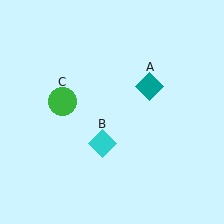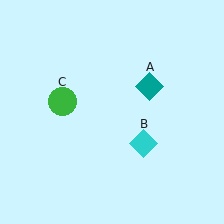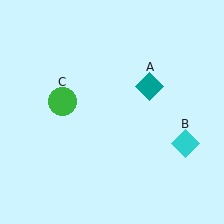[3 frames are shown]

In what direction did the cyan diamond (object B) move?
The cyan diamond (object B) moved right.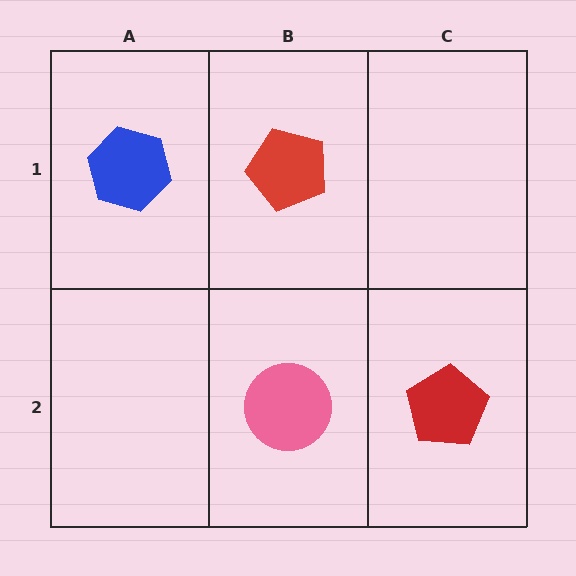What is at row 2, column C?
A red pentagon.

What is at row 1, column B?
A red pentagon.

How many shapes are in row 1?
2 shapes.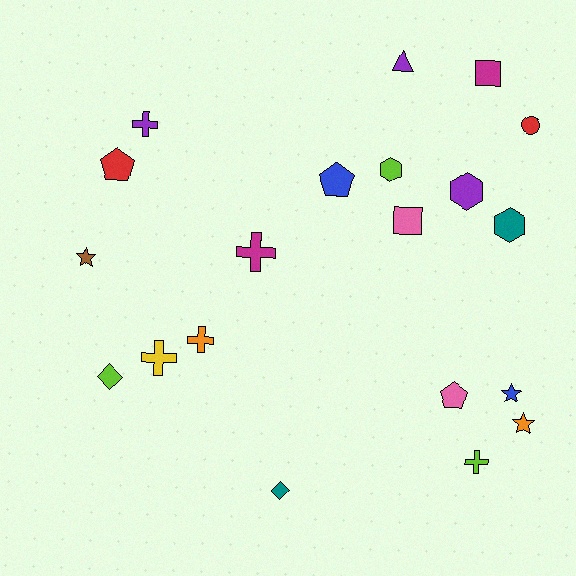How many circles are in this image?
There is 1 circle.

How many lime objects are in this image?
There are 3 lime objects.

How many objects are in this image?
There are 20 objects.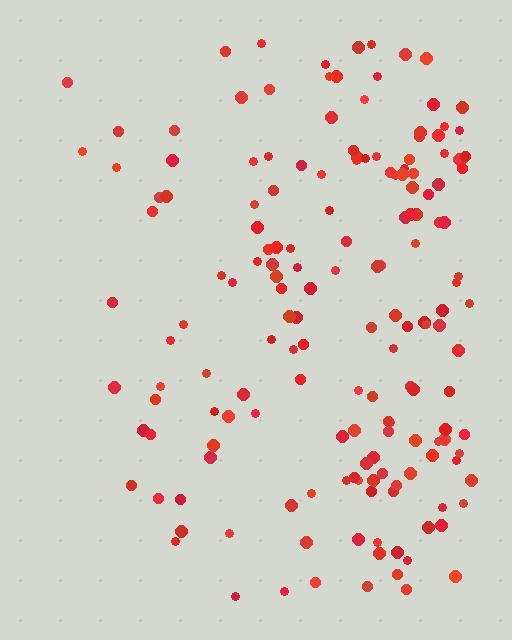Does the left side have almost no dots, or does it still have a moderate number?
Still a moderate number, just noticeably fewer than the right.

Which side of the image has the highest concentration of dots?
The right.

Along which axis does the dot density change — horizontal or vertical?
Horizontal.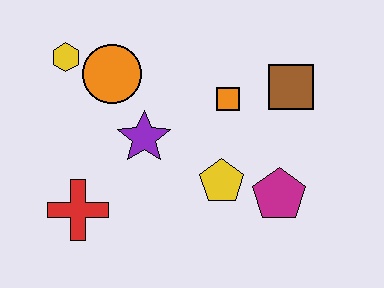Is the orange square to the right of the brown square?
No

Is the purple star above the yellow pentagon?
Yes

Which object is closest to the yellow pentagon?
The magenta pentagon is closest to the yellow pentagon.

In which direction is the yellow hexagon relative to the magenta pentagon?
The yellow hexagon is to the left of the magenta pentagon.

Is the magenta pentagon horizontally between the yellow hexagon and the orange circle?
No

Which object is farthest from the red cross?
The brown square is farthest from the red cross.